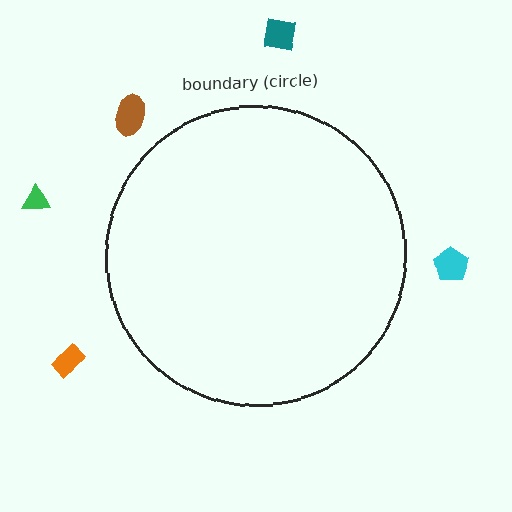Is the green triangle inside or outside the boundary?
Outside.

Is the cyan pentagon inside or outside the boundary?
Outside.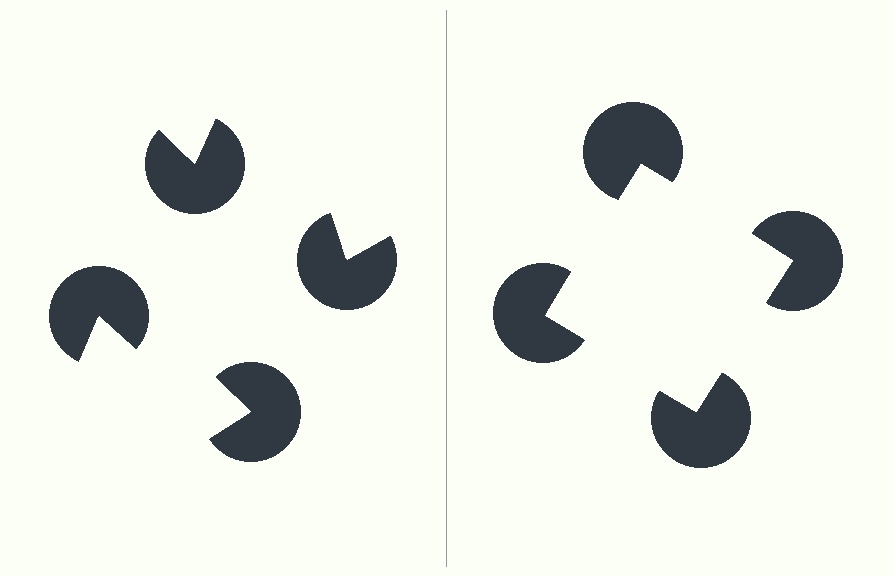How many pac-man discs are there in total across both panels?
8 — 4 on each side.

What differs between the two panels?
The pac-man discs are positioned identically on both sides; only the wedge orientations differ. On the right they align to a square; on the left they are misaligned.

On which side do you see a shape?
An illusory square appears on the right side. On the left side the wedge cuts are rotated, so no coherent shape forms.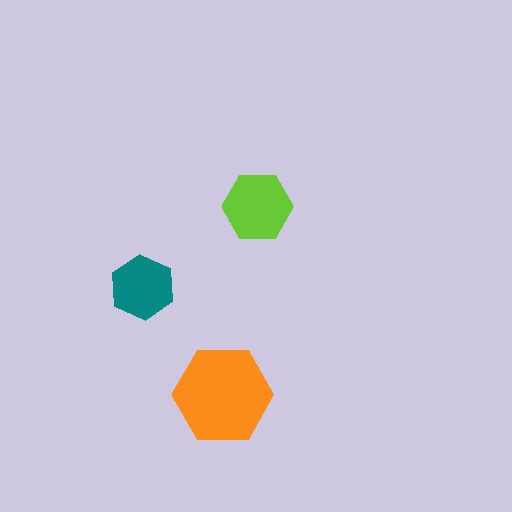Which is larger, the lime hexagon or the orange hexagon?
The orange one.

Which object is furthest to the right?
The lime hexagon is rightmost.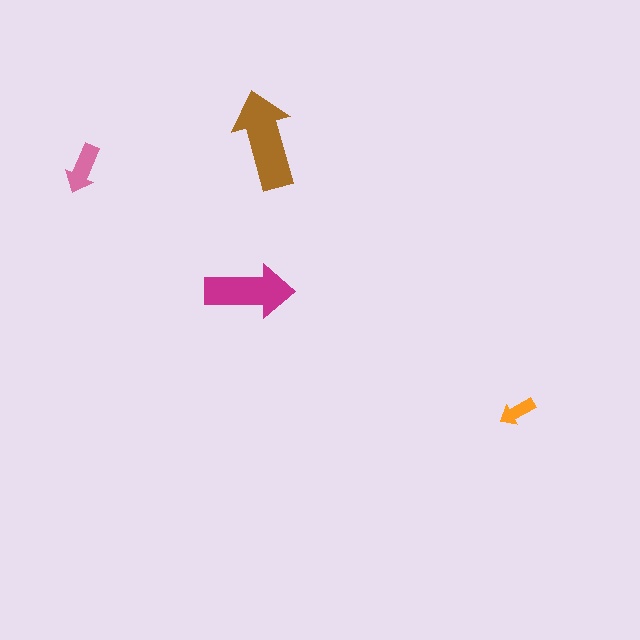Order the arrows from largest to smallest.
the brown one, the magenta one, the pink one, the orange one.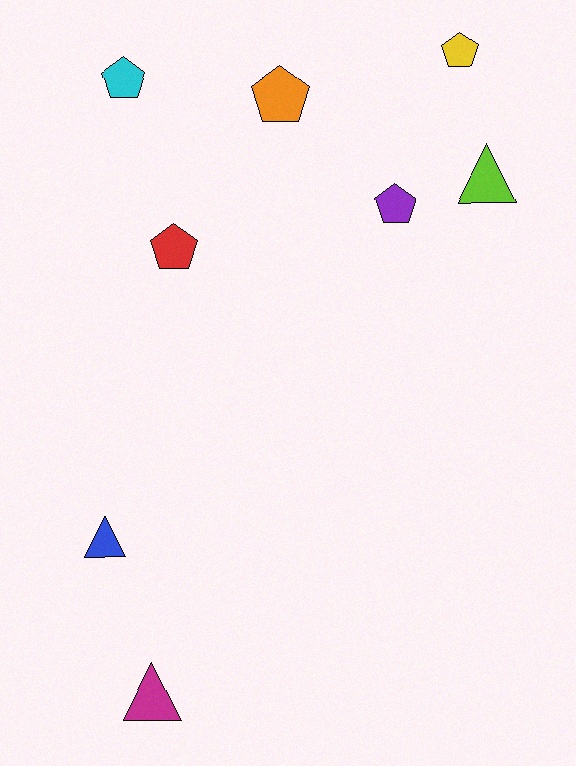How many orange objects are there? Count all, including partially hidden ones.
There is 1 orange object.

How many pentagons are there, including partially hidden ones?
There are 5 pentagons.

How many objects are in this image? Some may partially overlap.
There are 8 objects.